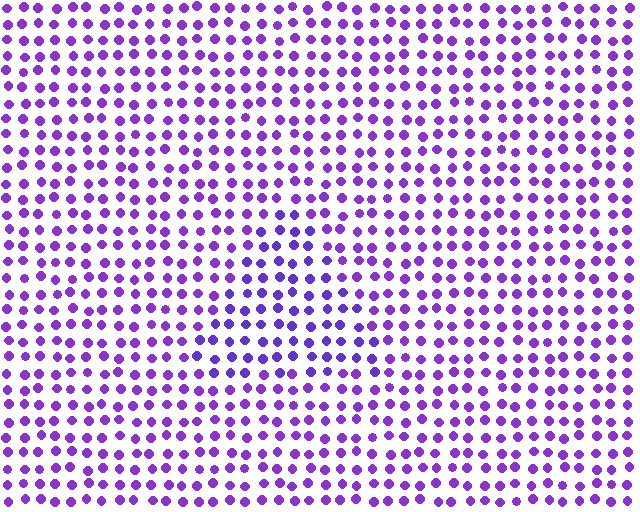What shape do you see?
I see a triangle.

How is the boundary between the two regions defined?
The boundary is defined purely by a slight shift in hue (about 16 degrees). Spacing, size, and orientation are identical on both sides.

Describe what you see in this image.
The image is filled with small purple elements in a uniform arrangement. A triangle-shaped region is visible where the elements are tinted to a slightly different hue, forming a subtle color boundary.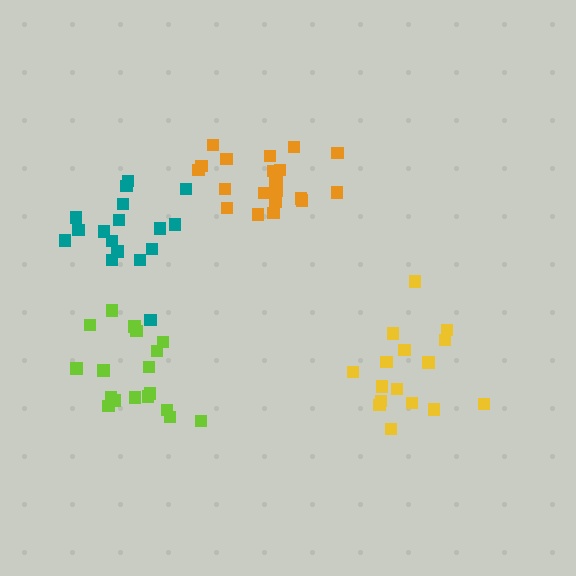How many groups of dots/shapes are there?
There are 4 groups.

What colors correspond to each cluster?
The clusters are colored: yellow, lime, teal, orange.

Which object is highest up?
The orange cluster is topmost.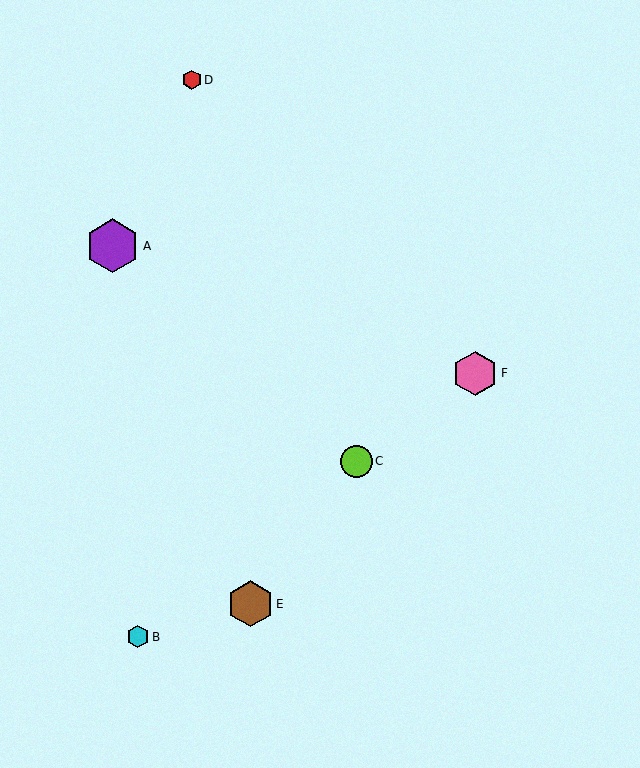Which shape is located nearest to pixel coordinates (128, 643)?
The cyan hexagon (labeled B) at (138, 637) is nearest to that location.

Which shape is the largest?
The purple hexagon (labeled A) is the largest.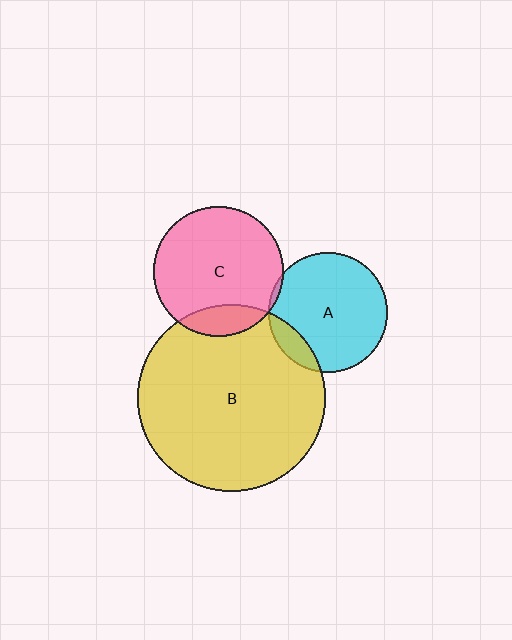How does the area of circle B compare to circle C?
Approximately 2.1 times.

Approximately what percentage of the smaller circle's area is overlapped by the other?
Approximately 15%.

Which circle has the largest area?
Circle B (yellow).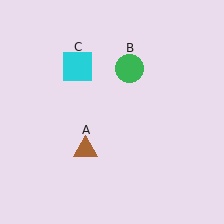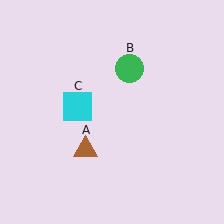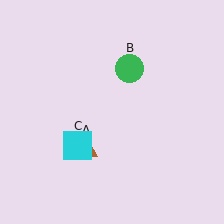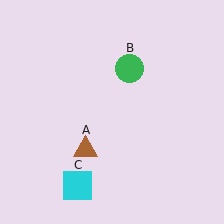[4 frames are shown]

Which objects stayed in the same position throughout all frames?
Brown triangle (object A) and green circle (object B) remained stationary.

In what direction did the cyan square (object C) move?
The cyan square (object C) moved down.